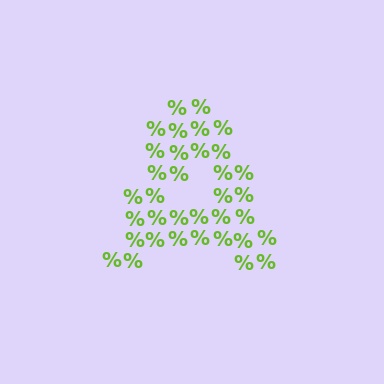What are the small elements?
The small elements are percent signs.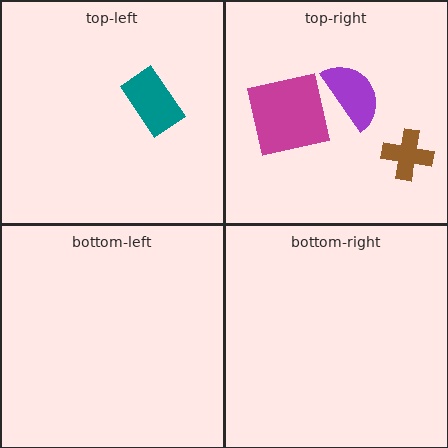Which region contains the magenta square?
The top-right region.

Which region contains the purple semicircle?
The top-right region.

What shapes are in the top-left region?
The teal rectangle.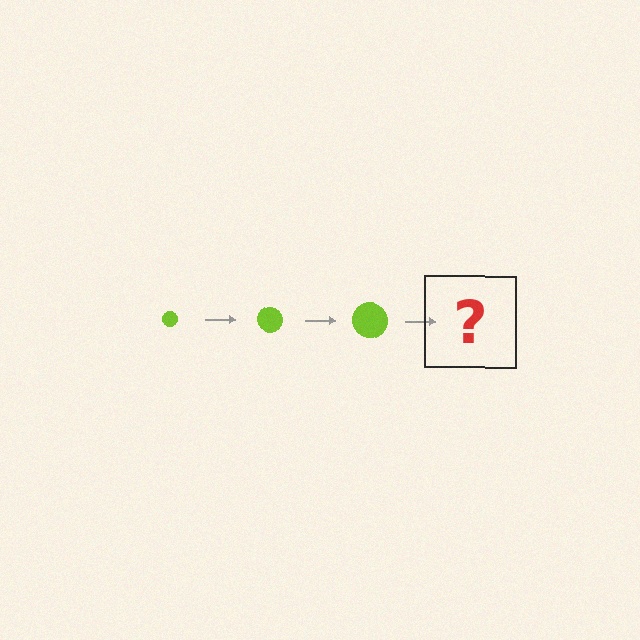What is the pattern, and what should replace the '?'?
The pattern is that the circle gets progressively larger each step. The '?' should be a lime circle, larger than the previous one.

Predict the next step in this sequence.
The next step is a lime circle, larger than the previous one.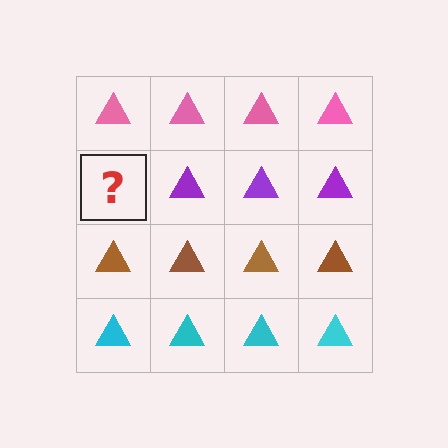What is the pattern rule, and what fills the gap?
The rule is that each row has a consistent color. The gap should be filled with a purple triangle.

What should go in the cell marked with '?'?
The missing cell should contain a purple triangle.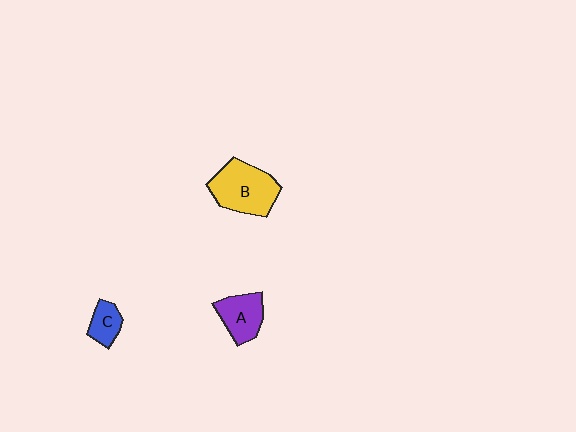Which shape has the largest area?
Shape B (yellow).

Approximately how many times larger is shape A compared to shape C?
Approximately 1.6 times.